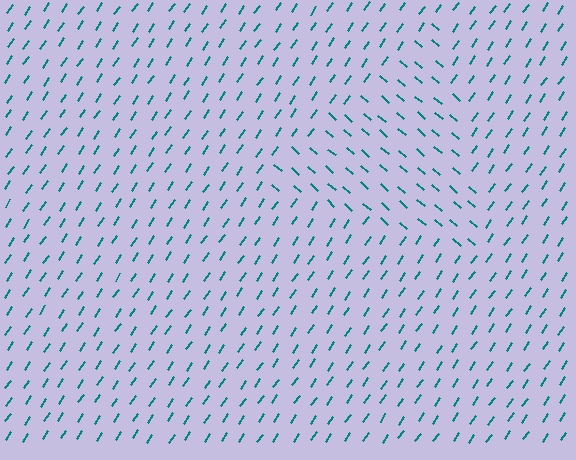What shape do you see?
I see a triangle.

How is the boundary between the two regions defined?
The boundary is defined purely by a change in line orientation (approximately 83 degrees difference). All lines are the same color and thickness.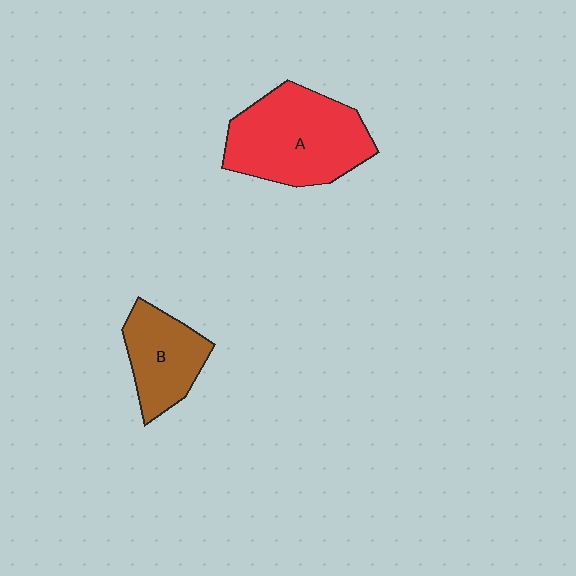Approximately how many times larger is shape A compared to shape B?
Approximately 1.7 times.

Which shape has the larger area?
Shape A (red).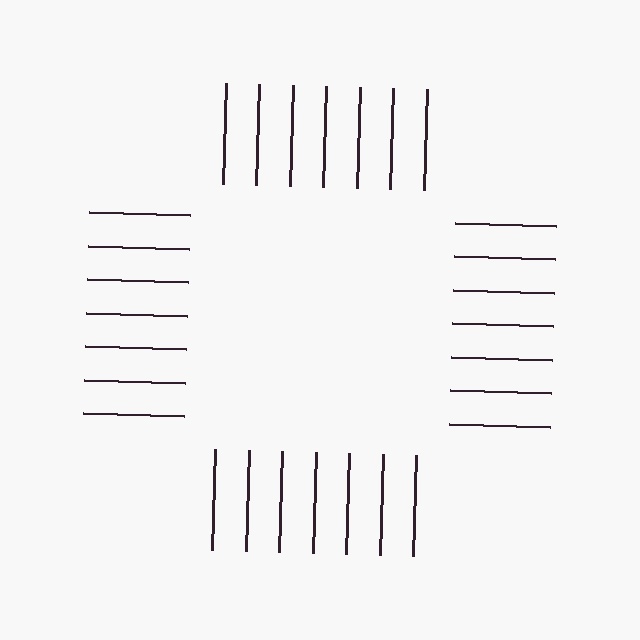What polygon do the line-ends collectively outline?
An illusory square — the line segments terminate on its edges but no continuous stroke is drawn.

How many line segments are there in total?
28 — 7 along each of the 4 edges.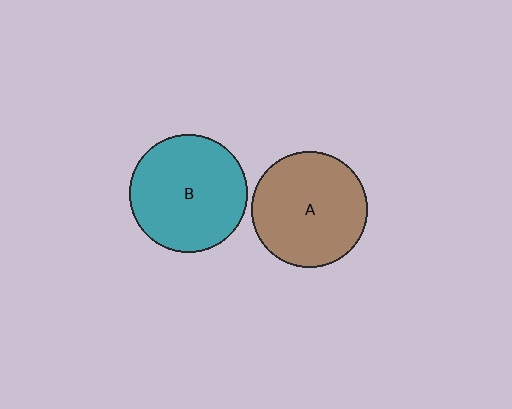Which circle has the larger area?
Circle B (teal).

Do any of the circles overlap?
No, none of the circles overlap.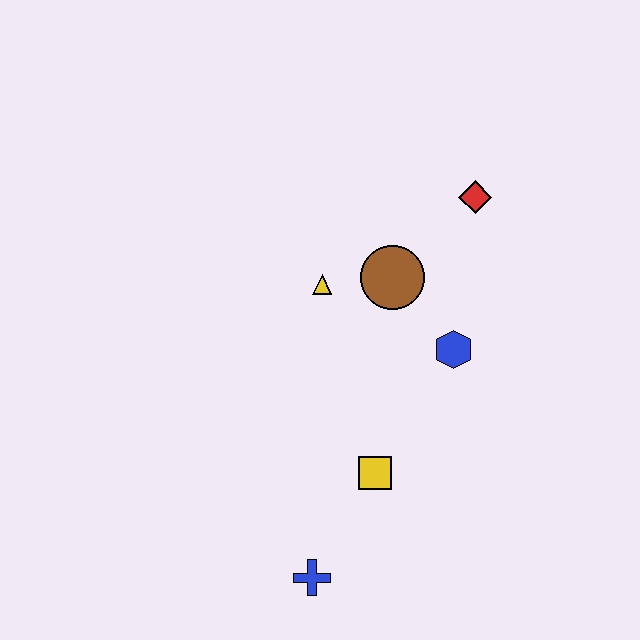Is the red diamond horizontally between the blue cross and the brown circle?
No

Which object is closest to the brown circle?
The yellow triangle is closest to the brown circle.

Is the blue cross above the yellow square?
No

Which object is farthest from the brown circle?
The blue cross is farthest from the brown circle.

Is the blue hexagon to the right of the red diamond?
No